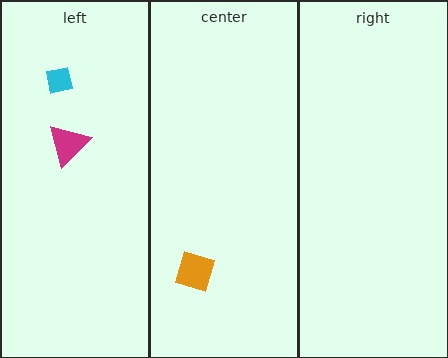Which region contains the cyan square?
The left region.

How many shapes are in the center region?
1.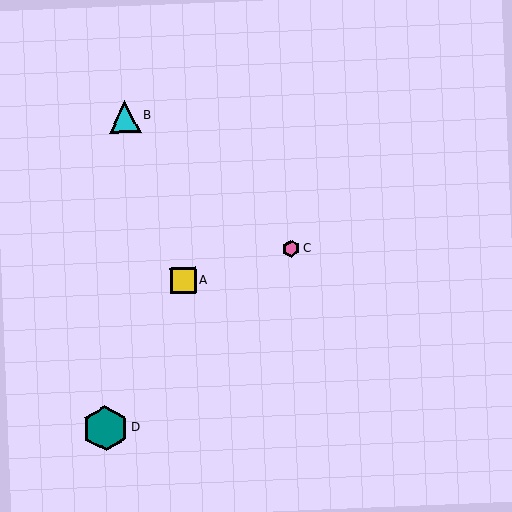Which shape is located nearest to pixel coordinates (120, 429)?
The teal hexagon (labeled D) at (105, 428) is nearest to that location.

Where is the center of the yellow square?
The center of the yellow square is at (183, 281).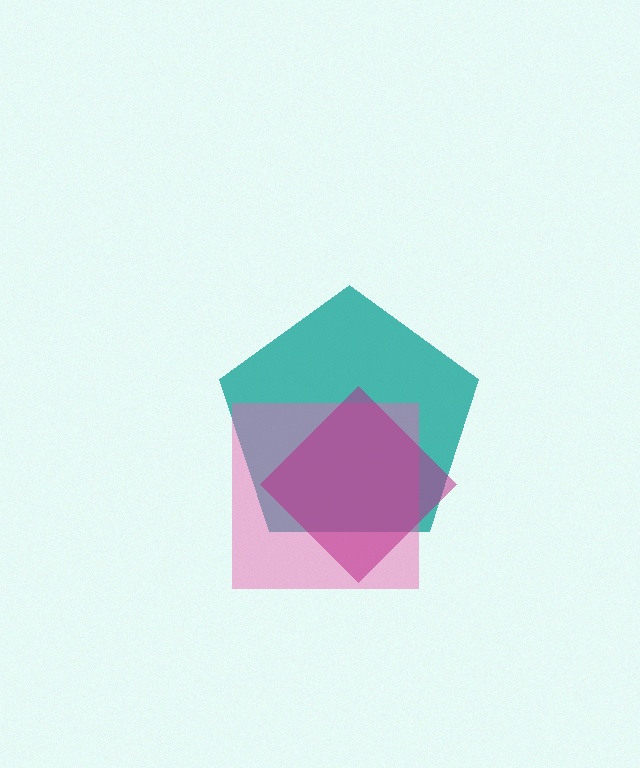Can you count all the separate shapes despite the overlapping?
Yes, there are 3 separate shapes.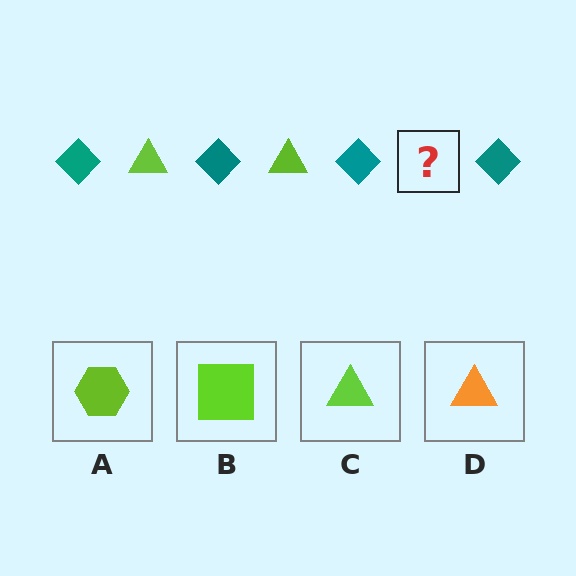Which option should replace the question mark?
Option C.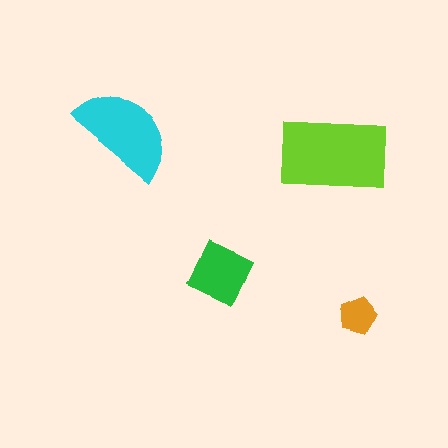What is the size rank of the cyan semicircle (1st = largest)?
2nd.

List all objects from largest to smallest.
The lime rectangle, the cyan semicircle, the green square, the orange pentagon.